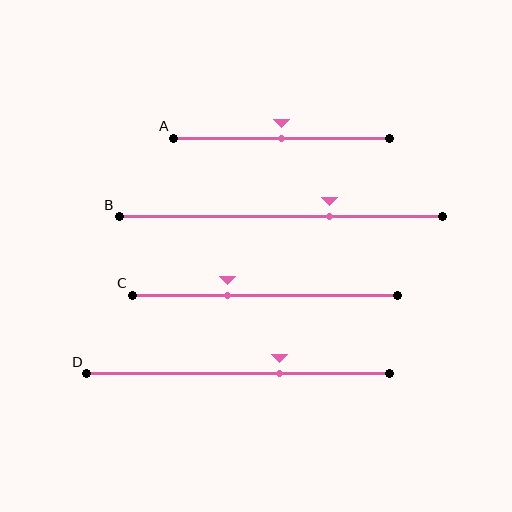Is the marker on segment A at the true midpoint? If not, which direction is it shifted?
Yes, the marker on segment A is at the true midpoint.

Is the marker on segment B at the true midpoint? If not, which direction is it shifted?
No, the marker on segment B is shifted to the right by about 15% of the segment length.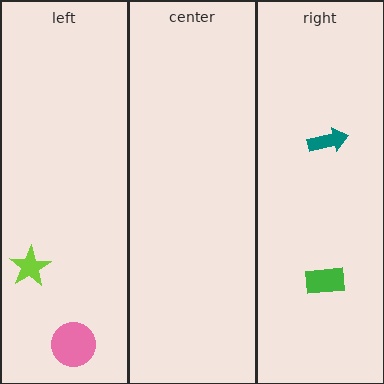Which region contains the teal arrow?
The right region.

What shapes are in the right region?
The teal arrow, the green rectangle.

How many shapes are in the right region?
2.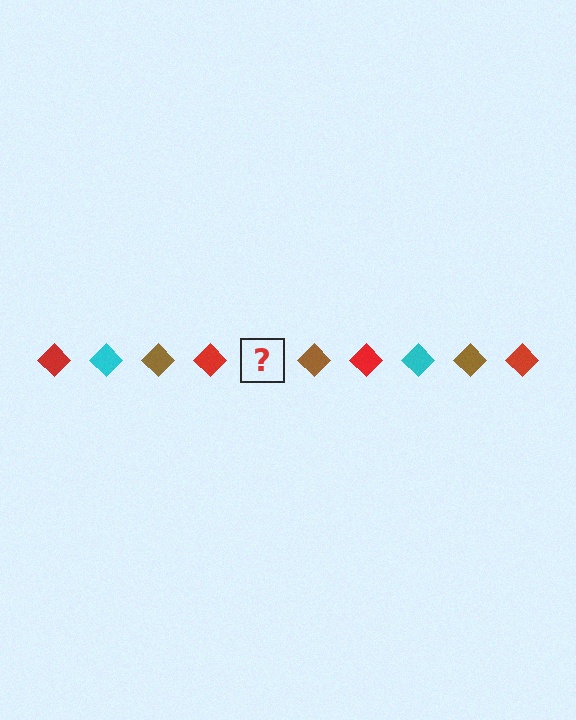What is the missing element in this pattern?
The missing element is a cyan diamond.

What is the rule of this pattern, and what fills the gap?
The rule is that the pattern cycles through red, cyan, brown diamonds. The gap should be filled with a cyan diamond.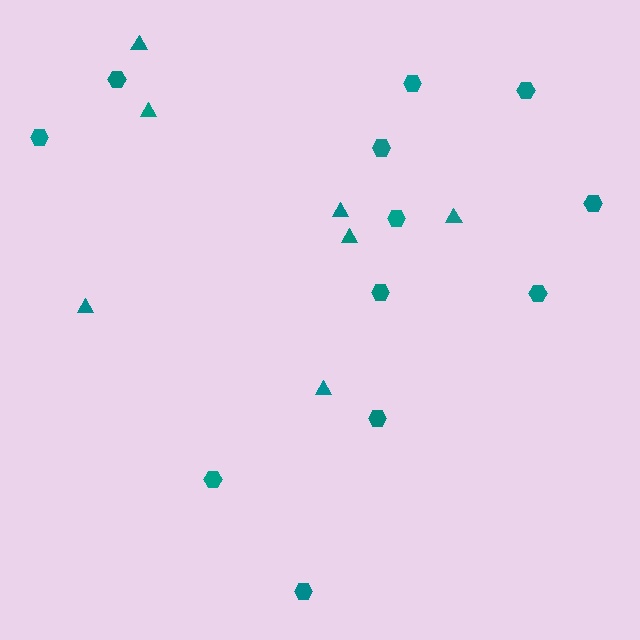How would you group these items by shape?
There are 2 groups: one group of hexagons (12) and one group of triangles (7).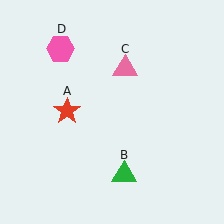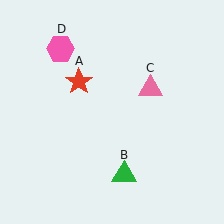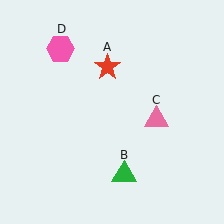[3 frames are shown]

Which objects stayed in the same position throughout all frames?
Green triangle (object B) and pink hexagon (object D) remained stationary.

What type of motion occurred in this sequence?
The red star (object A), pink triangle (object C) rotated clockwise around the center of the scene.